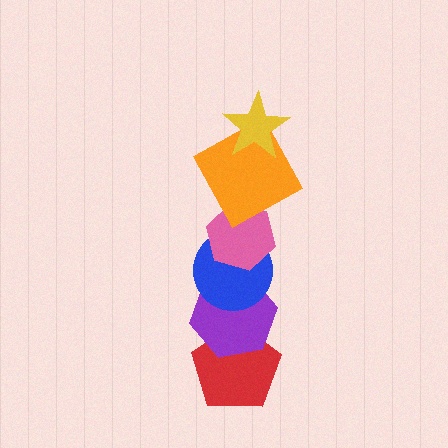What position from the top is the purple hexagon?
The purple hexagon is 5th from the top.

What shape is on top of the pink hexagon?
The orange square is on top of the pink hexagon.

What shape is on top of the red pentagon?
The purple hexagon is on top of the red pentagon.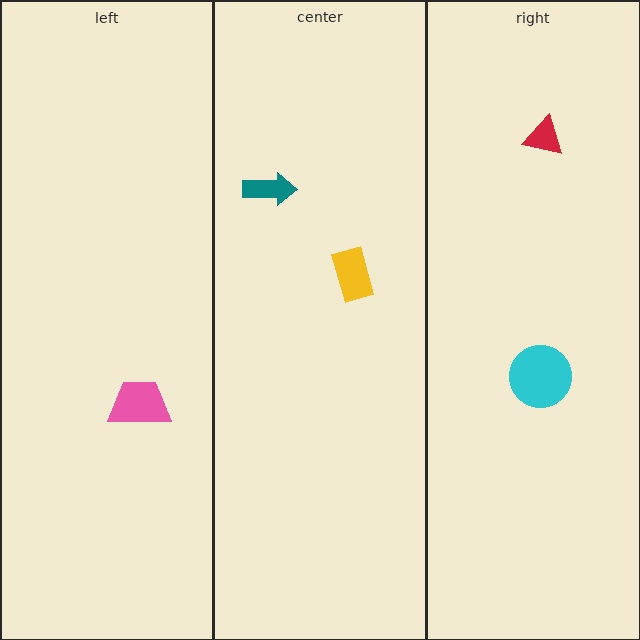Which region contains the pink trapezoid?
The left region.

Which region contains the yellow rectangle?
The center region.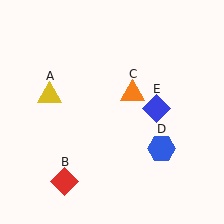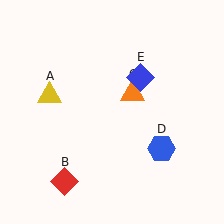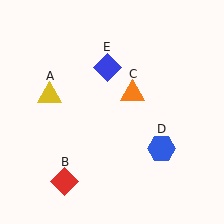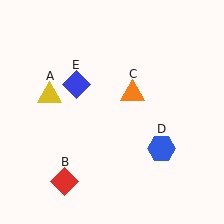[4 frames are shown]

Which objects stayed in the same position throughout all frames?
Yellow triangle (object A) and red diamond (object B) and orange triangle (object C) and blue hexagon (object D) remained stationary.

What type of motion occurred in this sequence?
The blue diamond (object E) rotated counterclockwise around the center of the scene.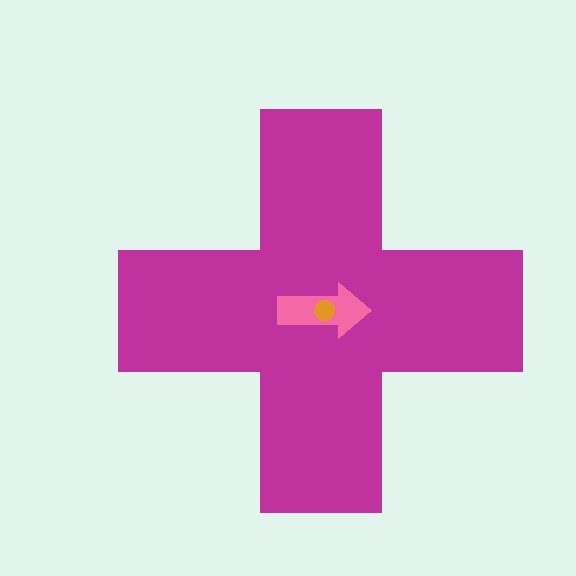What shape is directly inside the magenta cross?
The pink arrow.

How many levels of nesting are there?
3.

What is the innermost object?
The orange circle.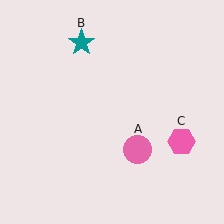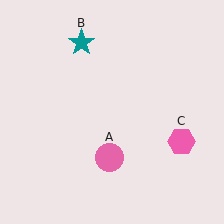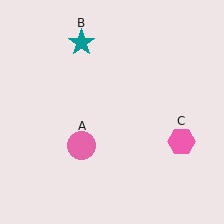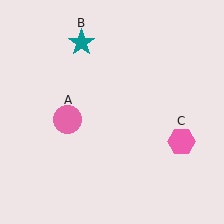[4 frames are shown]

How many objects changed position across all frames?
1 object changed position: pink circle (object A).